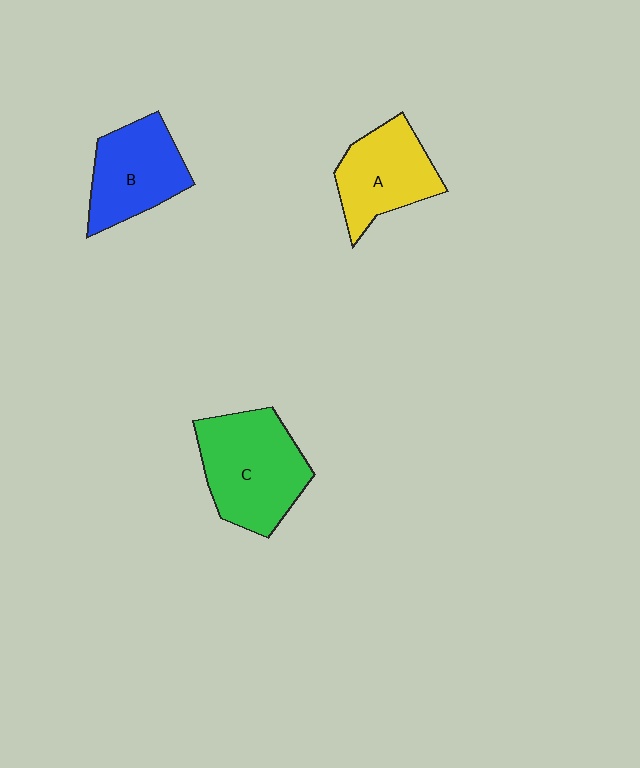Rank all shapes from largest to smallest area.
From largest to smallest: C (green), B (blue), A (yellow).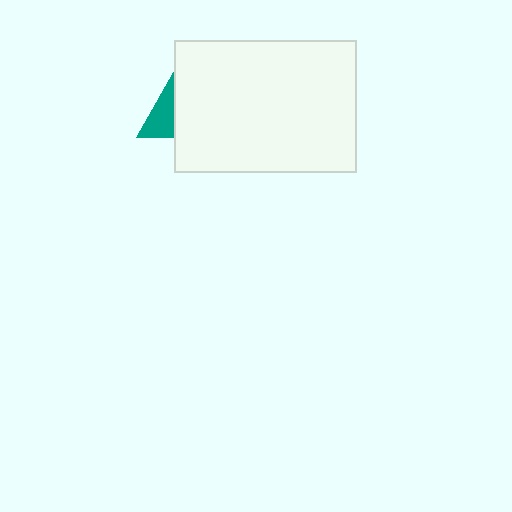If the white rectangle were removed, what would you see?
You would see the complete teal triangle.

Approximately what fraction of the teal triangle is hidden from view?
Roughly 66% of the teal triangle is hidden behind the white rectangle.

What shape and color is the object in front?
The object in front is a white rectangle.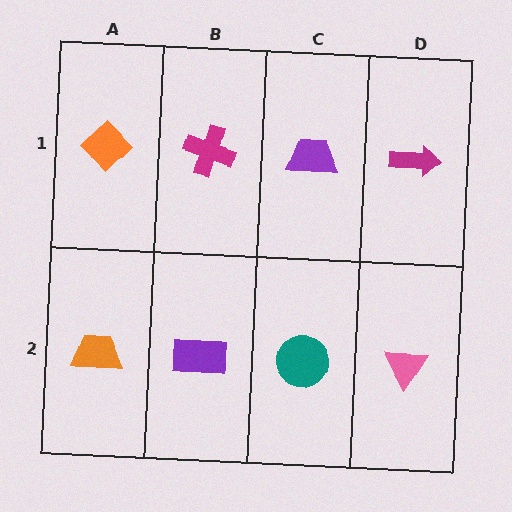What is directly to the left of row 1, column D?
A purple trapezoid.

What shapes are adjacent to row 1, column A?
An orange trapezoid (row 2, column A), a magenta cross (row 1, column B).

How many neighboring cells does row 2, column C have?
3.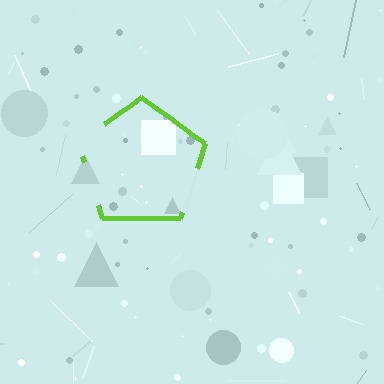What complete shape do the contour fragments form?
The contour fragments form a pentagon.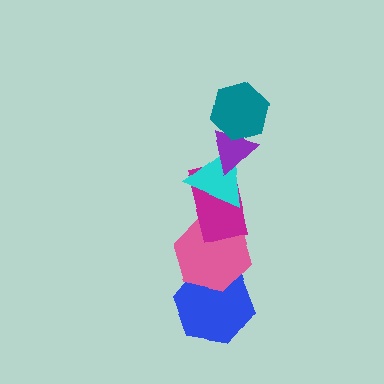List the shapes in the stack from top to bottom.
From top to bottom: the teal hexagon, the purple triangle, the cyan triangle, the magenta rectangle, the pink hexagon, the blue hexagon.